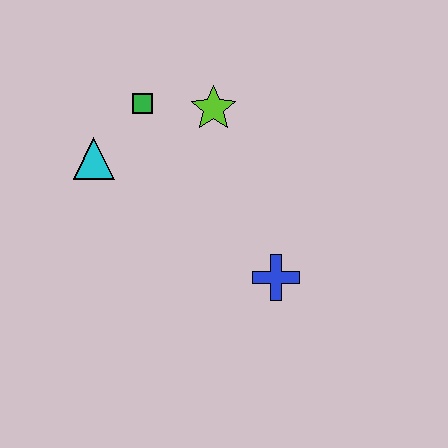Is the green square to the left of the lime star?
Yes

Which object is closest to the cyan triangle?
The green square is closest to the cyan triangle.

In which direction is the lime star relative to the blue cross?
The lime star is above the blue cross.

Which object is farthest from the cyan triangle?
The blue cross is farthest from the cyan triangle.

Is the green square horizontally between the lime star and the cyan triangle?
Yes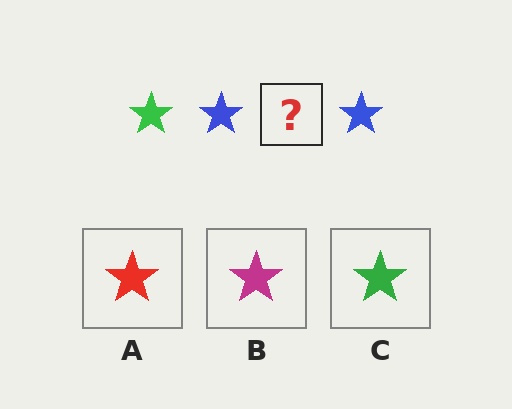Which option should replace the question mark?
Option C.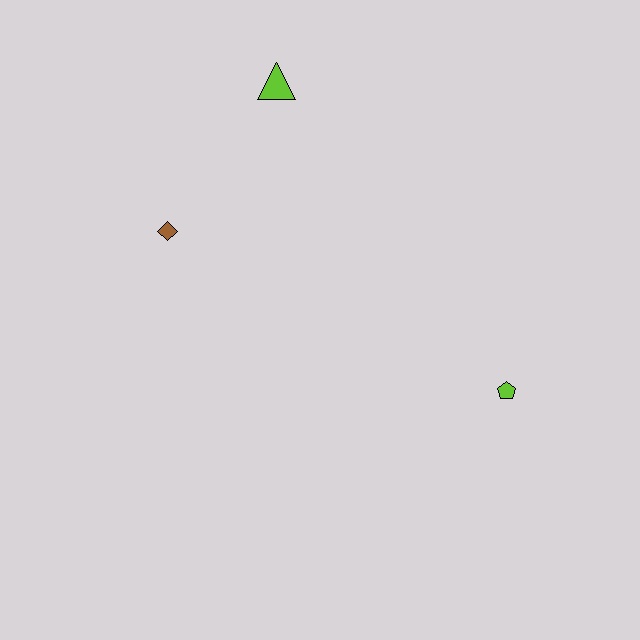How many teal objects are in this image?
There are no teal objects.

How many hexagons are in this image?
There are no hexagons.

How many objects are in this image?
There are 3 objects.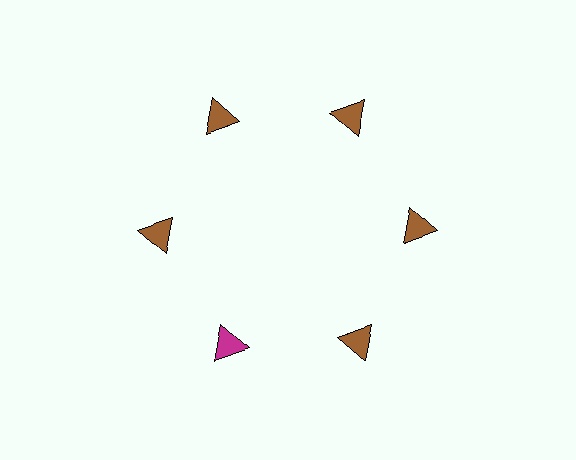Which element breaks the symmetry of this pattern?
The magenta triangle at roughly the 7 o'clock position breaks the symmetry. All other shapes are brown triangles.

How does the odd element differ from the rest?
It has a different color: magenta instead of brown.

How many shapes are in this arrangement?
There are 6 shapes arranged in a ring pattern.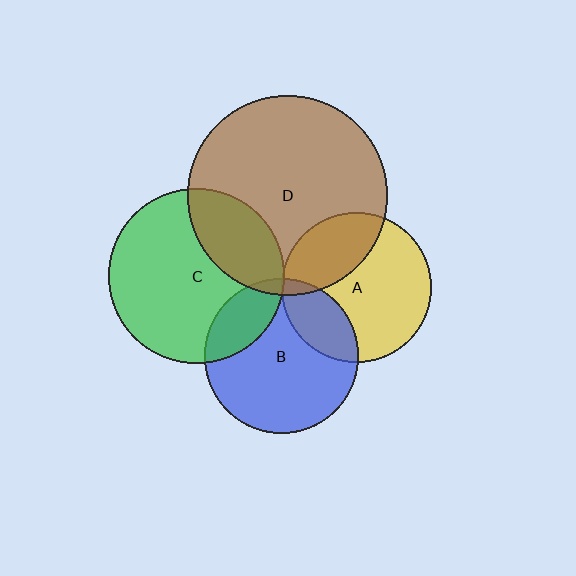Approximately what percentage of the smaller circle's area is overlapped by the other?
Approximately 30%.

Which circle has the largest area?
Circle D (brown).